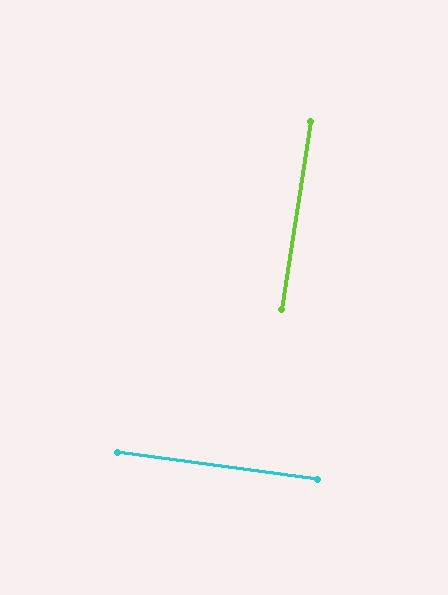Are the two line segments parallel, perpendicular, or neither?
Perpendicular — they meet at approximately 89°.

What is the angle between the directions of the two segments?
Approximately 89 degrees.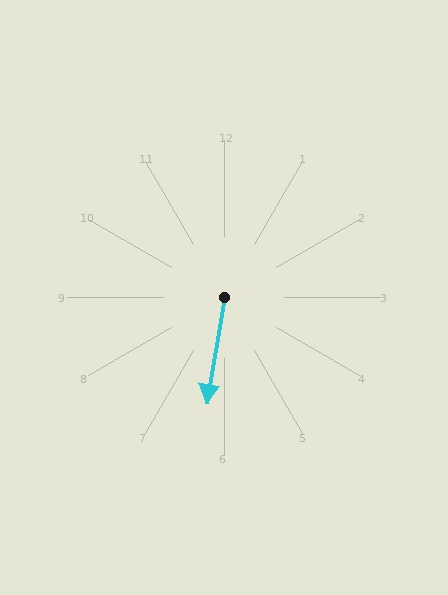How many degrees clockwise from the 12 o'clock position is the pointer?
Approximately 190 degrees.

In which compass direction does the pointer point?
South.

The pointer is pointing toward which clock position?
Roughly 6 o'clock.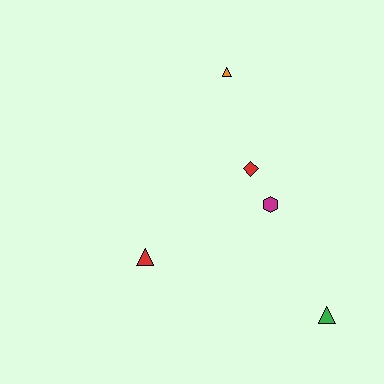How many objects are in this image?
There are 5 objects.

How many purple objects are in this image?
There are no purple objects.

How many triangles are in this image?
There are 3 triangles.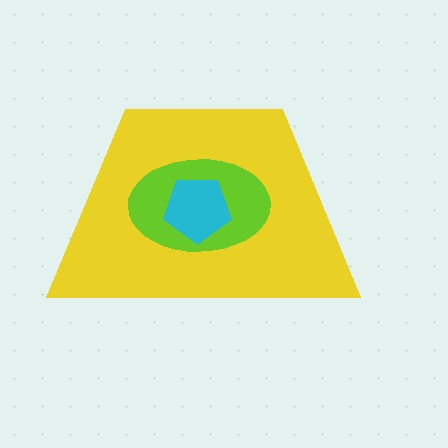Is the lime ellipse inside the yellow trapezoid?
Yes.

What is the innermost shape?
The cyan pentagon.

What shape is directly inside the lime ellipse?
The cyan pentagon.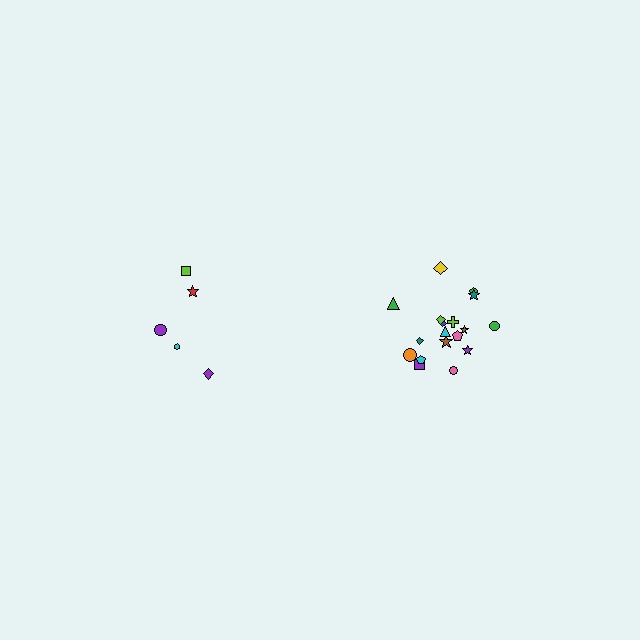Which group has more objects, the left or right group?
The right group.